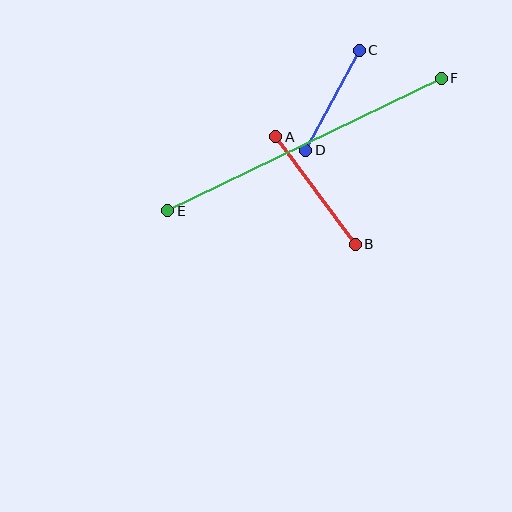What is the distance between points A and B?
The distance is approximately 134 pixels.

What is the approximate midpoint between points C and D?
The midpoint is at approximately (333, 100) pixels.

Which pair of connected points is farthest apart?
Points E and F are farthest apart.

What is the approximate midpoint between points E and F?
The midpoint is at approximately (304, 144) pixels.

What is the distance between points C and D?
The distance is approximately 113 pixels.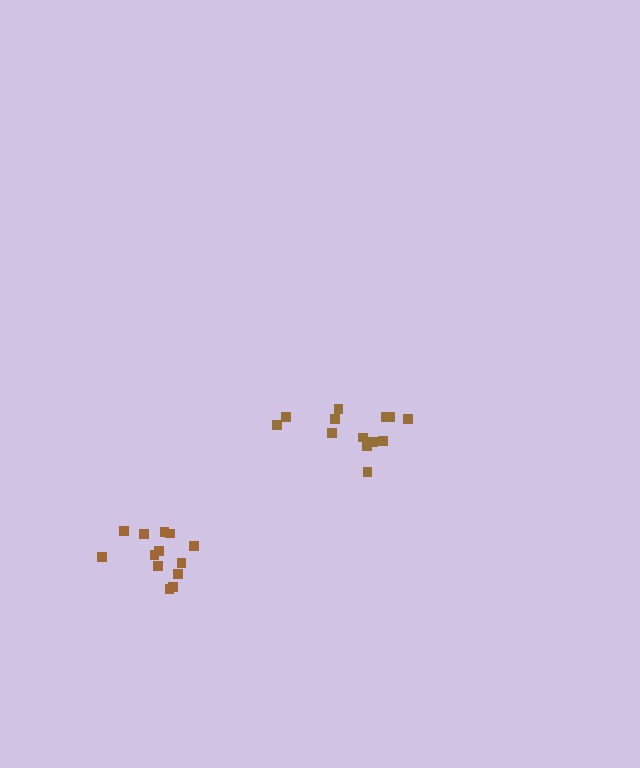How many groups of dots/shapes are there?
There are 2 groups.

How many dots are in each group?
Group 1: 13 dots, Group 2: 13 dots (26 total).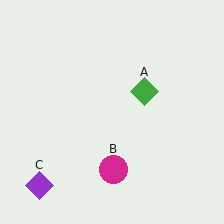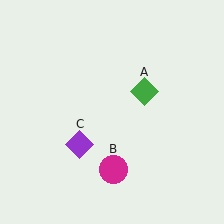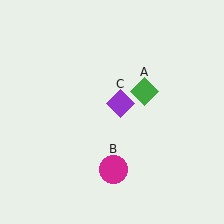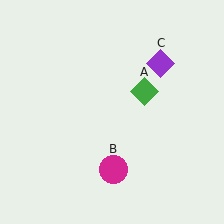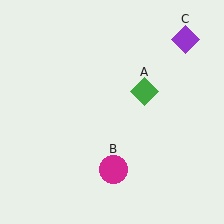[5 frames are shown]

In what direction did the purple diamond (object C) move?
The purple diamond (object C) moved up and to the right.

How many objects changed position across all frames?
1 object changed position: purple diamond (object C).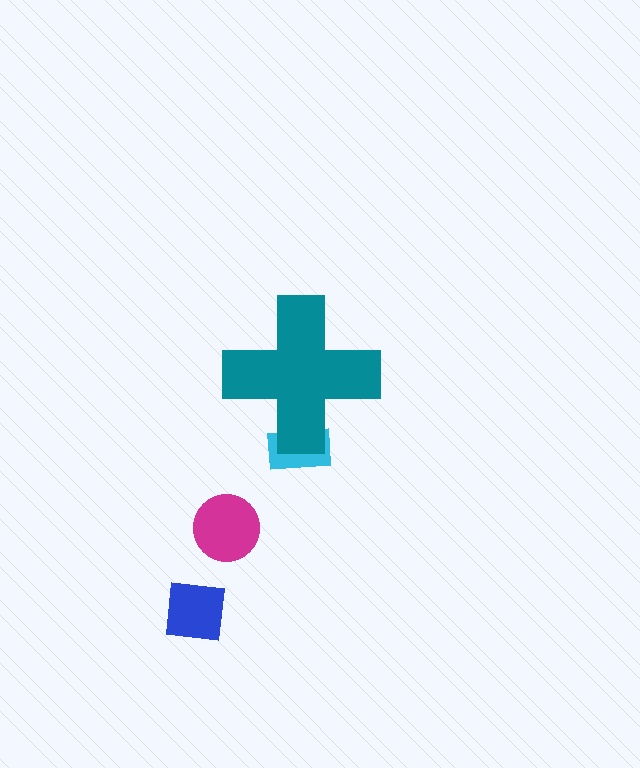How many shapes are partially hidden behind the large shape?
1 shape is partially hidden.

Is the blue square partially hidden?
No, the blue square is fully visible.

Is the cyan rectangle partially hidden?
Yes, the cyan rectangle is partially hidden behind the teal cross.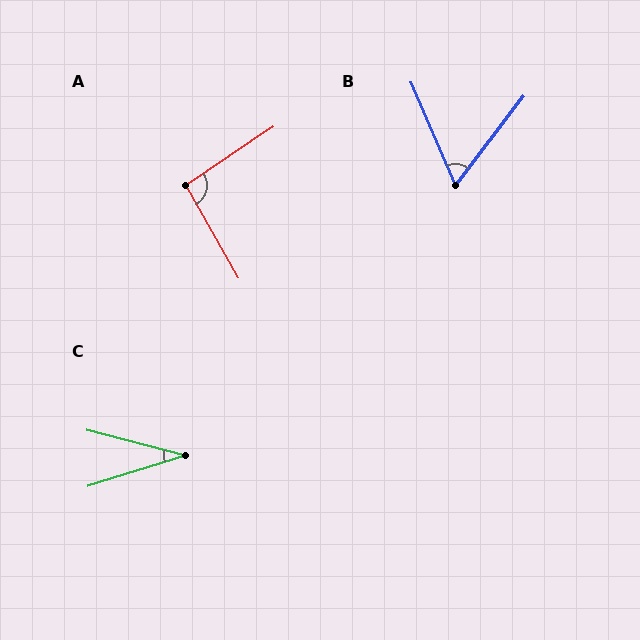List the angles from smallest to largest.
C (32°), B (61°), A (95°).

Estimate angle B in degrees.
Approximately 61 degrees.